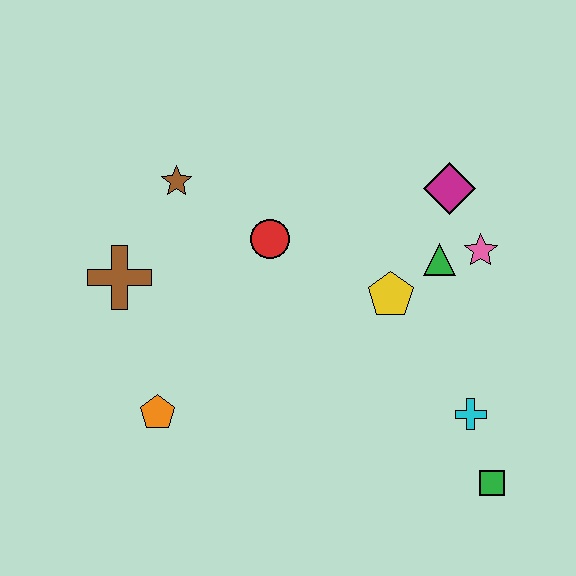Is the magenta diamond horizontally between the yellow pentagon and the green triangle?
No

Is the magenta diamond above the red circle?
Yes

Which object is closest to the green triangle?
The pink star is closest to the green triangle.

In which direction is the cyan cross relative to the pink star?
The cyan cross is below the pink star.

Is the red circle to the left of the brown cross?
No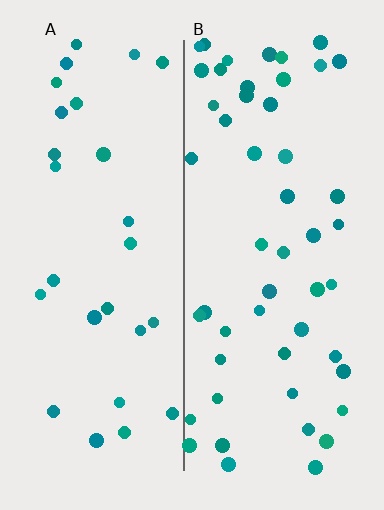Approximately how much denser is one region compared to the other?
Approximately 1.8× — region B over region A.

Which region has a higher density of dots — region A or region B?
B (the right).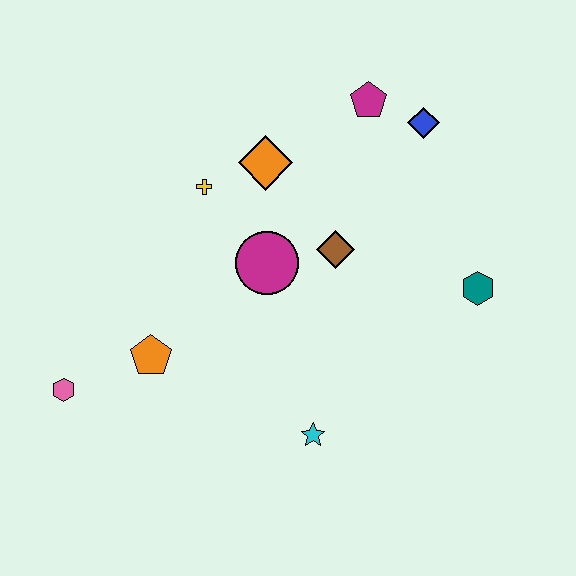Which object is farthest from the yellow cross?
The teal hexagon is farthest from the yellow cross.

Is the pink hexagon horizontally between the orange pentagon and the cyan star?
No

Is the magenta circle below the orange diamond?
Yes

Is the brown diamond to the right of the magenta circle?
Yes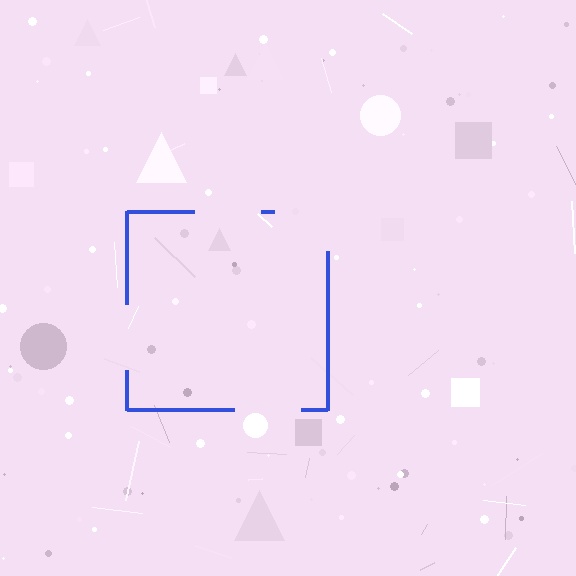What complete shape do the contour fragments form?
The contour fragments form a square.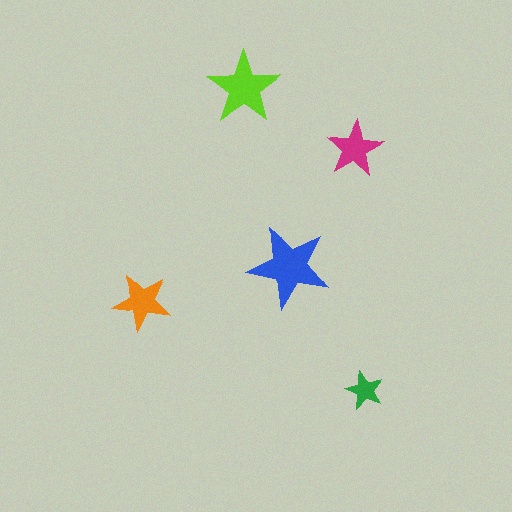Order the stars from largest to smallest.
the blue one, the lime one, the orange one, the magenta one, the green one.